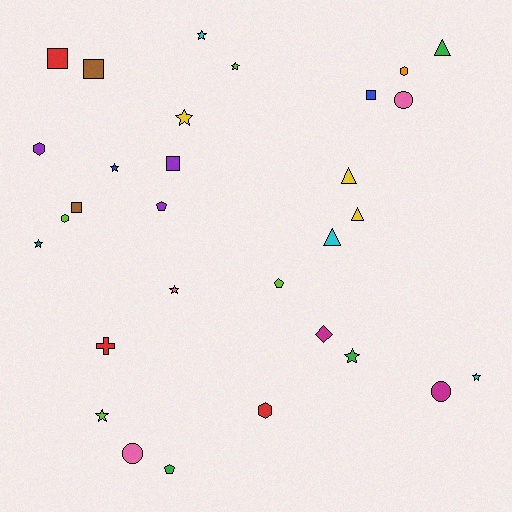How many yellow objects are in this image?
There are 3 yellow objects.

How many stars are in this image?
There are 9 stars.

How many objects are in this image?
There are 30 objects.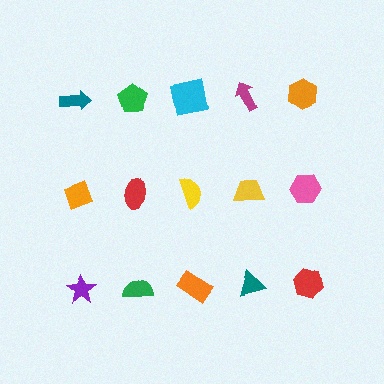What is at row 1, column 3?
A cyan square.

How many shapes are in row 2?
5 shapes.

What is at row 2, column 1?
An orange diamond.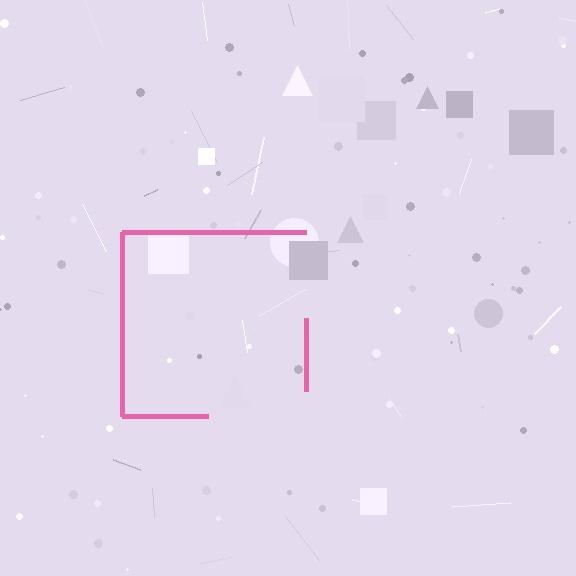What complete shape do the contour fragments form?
The contour fragments form a square.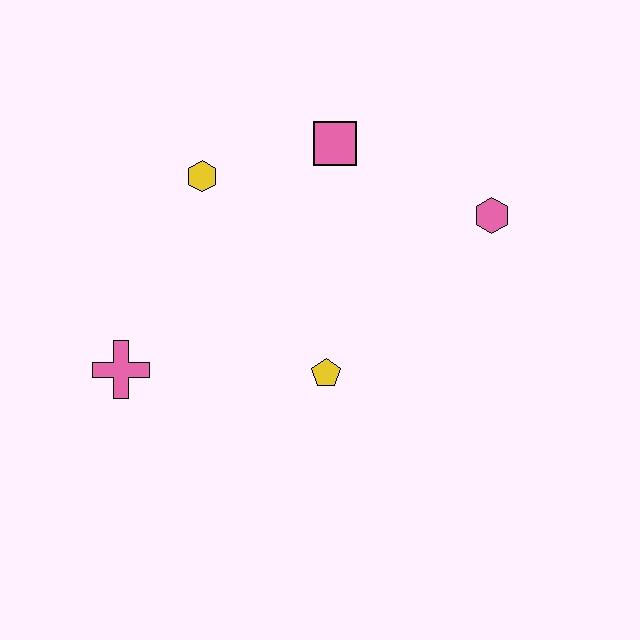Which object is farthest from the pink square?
The pink cross is farthest from the pink square.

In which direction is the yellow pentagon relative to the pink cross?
The yellow pentagon is to the right of the pink cross.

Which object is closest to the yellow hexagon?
The pink square is closest to the yellow hexagon.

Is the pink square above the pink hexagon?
Yes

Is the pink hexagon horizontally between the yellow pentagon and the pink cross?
No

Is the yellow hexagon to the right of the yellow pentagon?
No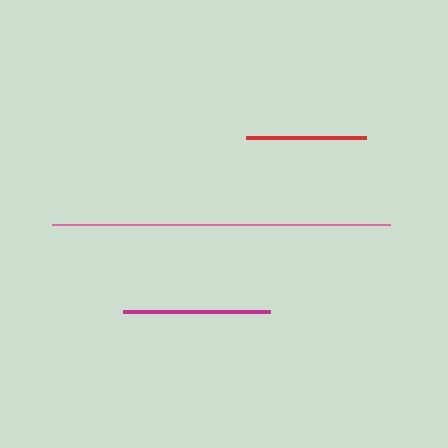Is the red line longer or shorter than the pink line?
The pink line is longer than the red line.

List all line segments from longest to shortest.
From longest to shortest: pink, magenta, red.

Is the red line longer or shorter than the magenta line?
The magenta line is longer than the red line.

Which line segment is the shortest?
The red line is the shortest at approximately 119 pixels.